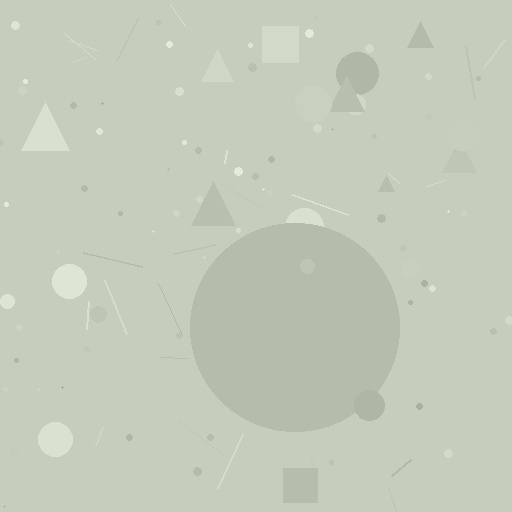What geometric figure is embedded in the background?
A circle is embedded in the background.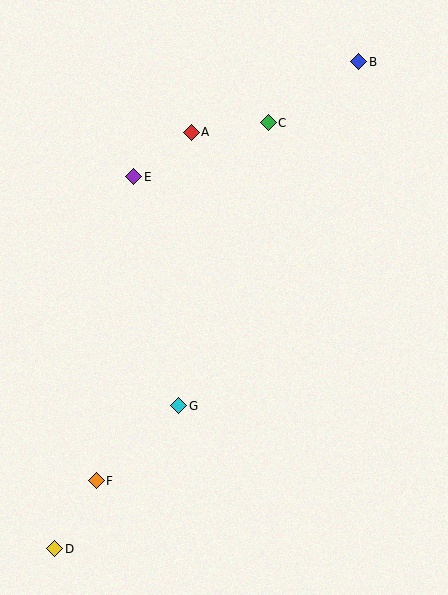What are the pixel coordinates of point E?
Point E is at (134, 177).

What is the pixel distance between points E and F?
The distance between E and F is 306 pixels.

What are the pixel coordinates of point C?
Point C is at (268, 123).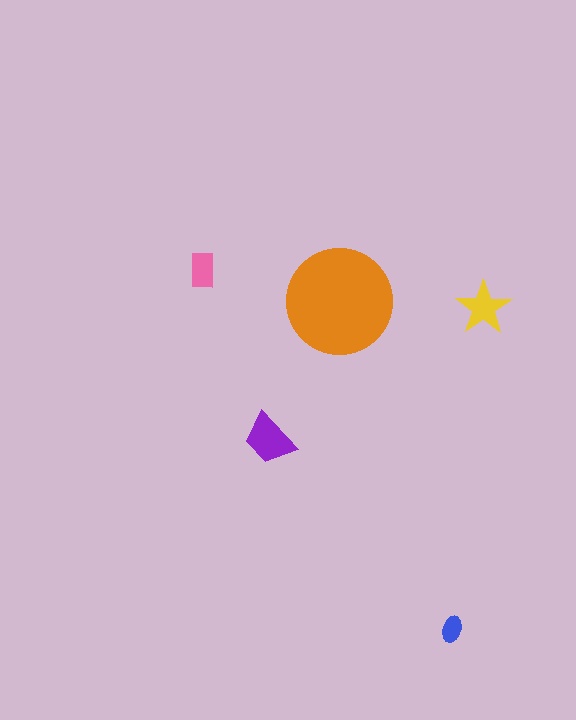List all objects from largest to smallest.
The orange circle, the purple trapezoid, the yellow star, the pink rectangle, the blue ellipse.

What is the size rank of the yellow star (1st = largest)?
3rd.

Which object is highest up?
The pink rectangle is topmost.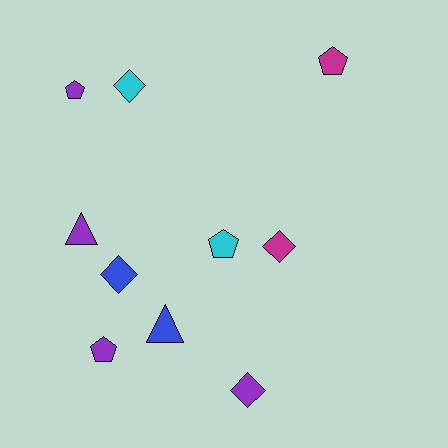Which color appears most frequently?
Purple, with 4 objects.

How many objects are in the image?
There are 10 objects.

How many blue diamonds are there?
There is 1 blue diamond.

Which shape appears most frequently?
Diamond, with 4 objects.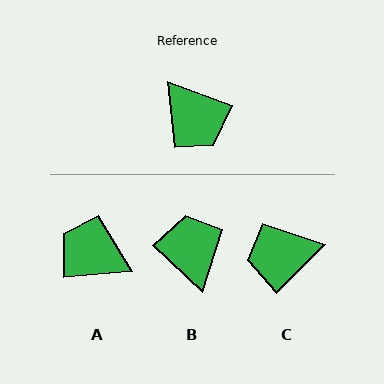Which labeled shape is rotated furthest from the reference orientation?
B, about 157 degrees away.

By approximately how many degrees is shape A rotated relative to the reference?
Approximately 155 degrees clockwise.